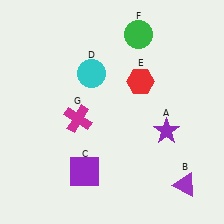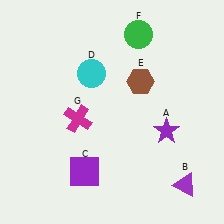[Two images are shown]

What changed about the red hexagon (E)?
In Image 1, E is red. In Image 2, it changed to brown.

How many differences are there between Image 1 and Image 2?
There is 1 difference between the two images.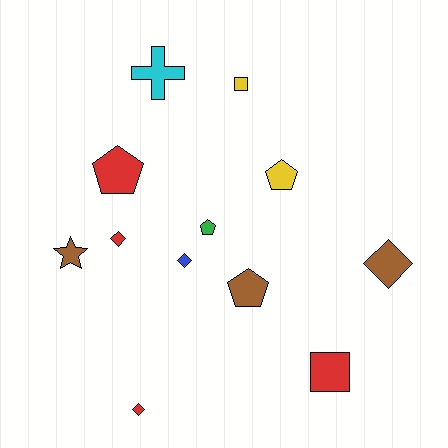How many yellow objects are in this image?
There are 2 yellow objects.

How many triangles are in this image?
There are no triangles.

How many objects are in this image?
There are 12 objects.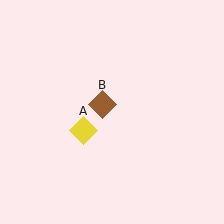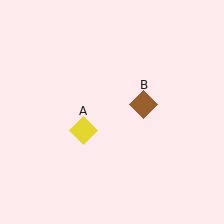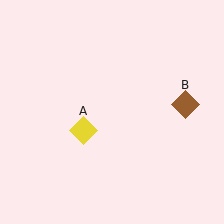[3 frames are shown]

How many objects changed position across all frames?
1 object changed position: brown diamond (object B).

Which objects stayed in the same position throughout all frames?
Yellow diamond (object A) remained stationary.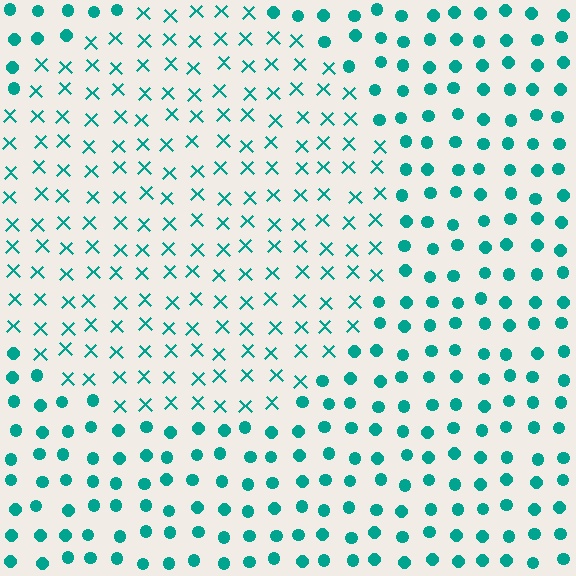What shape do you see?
I see a circle.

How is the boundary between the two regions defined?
The boundary is defined by a change in element shape: X marks inside vs. circles outside. All elements share the same color and spacing.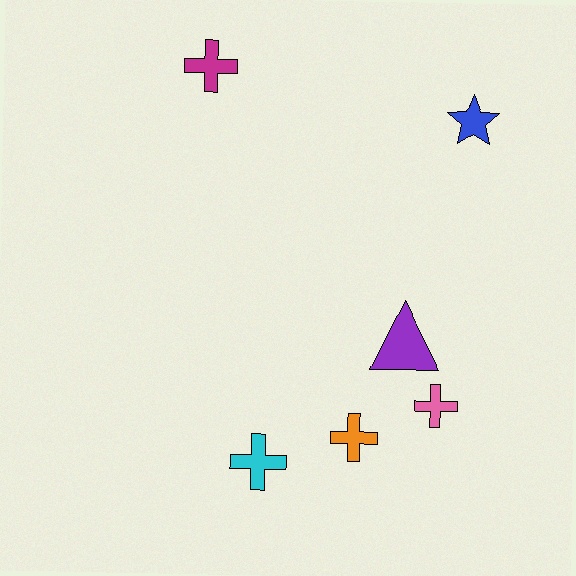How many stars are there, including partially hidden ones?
There is 1 star.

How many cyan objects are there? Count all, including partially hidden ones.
There is 1 cyan object.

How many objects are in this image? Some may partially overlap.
There are 6 objects.